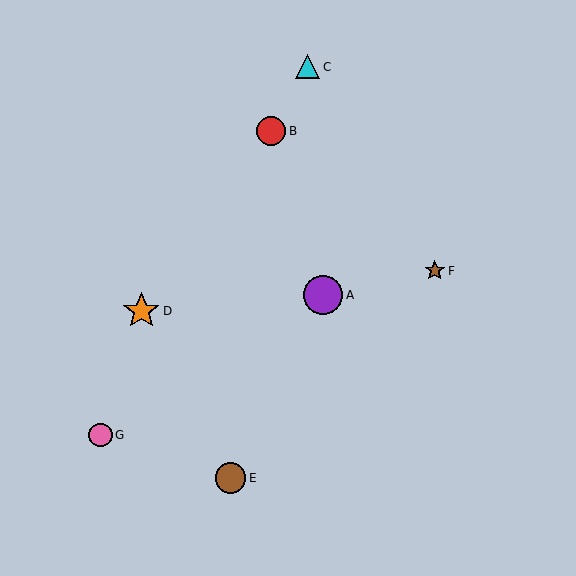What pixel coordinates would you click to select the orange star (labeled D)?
Click at (141, 311) to select the orange star D.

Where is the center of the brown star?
The center of the brown star is at (435, 271).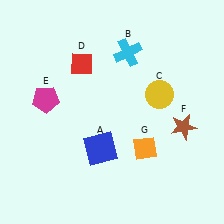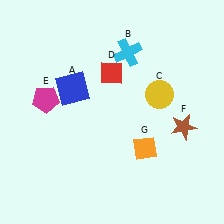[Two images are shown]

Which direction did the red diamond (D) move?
The red diamond (D) moved right.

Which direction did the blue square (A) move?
The blue square (A) moved up.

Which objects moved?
The objects that moved are: the blue square (A), the red diamond (D).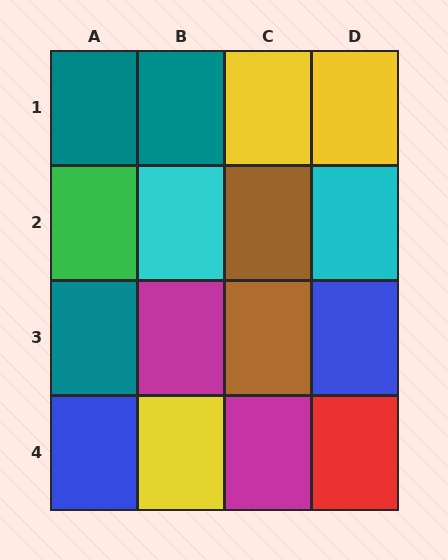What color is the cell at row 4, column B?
Yellow.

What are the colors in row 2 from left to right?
Green, cyan, brown, cyan.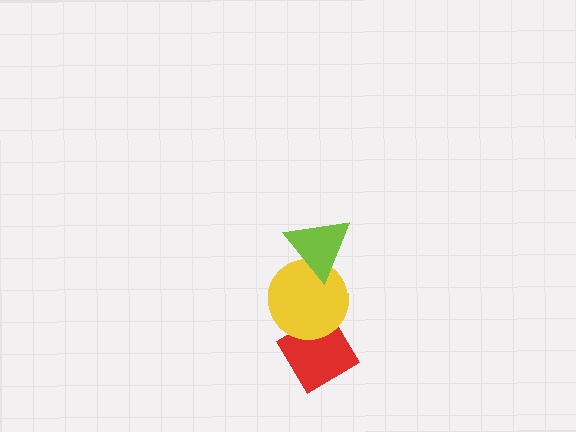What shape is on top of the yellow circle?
The lime triangle is on top of the yellow circle.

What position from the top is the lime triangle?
The lime triangle is 1st from the top.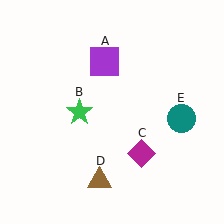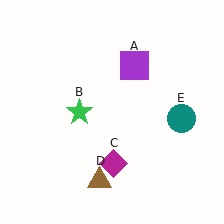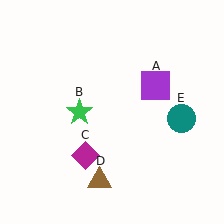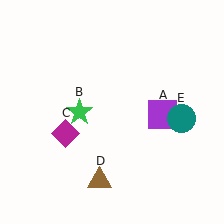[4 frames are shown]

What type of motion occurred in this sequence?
The purple square (object A), magenta diamond (object C) rotated clockwise around the center of the scene.